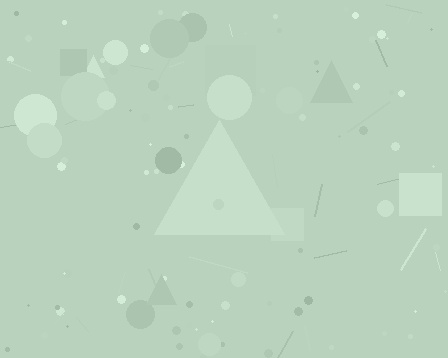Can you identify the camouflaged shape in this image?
The camouflaged shape is a triangle.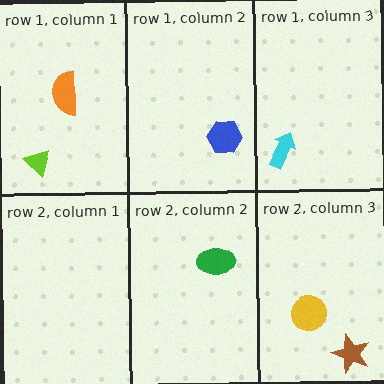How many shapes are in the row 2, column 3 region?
2.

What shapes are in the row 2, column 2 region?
The green ellipse.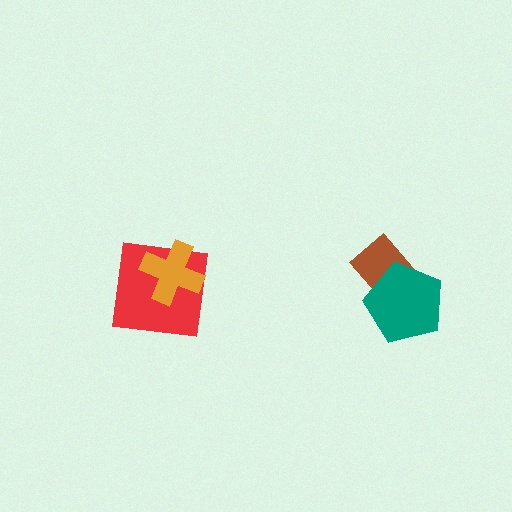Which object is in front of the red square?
The orange cross is in front of the red square.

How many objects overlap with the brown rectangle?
1 object overlaps with the brown rectangle.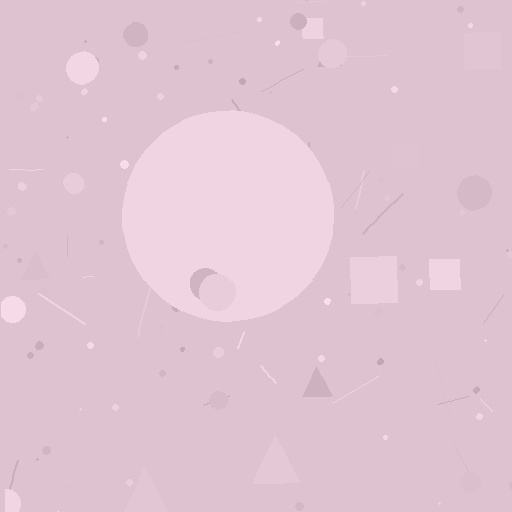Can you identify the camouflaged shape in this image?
The camouflaged shape is a circle.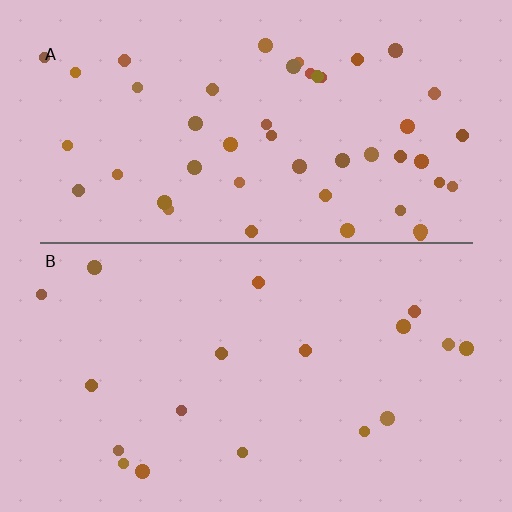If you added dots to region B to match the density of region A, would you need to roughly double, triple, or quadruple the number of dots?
Approximately triple.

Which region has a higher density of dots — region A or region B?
A (the top).